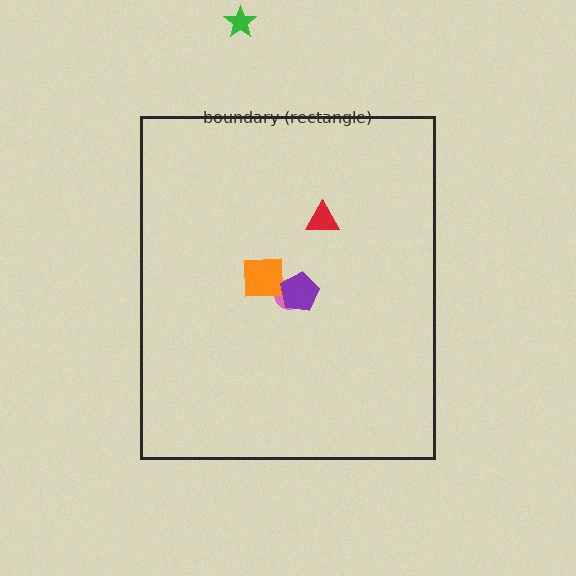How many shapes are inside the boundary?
4 inside, 1 outside.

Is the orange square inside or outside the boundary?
Inside.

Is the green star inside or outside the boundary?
Outside.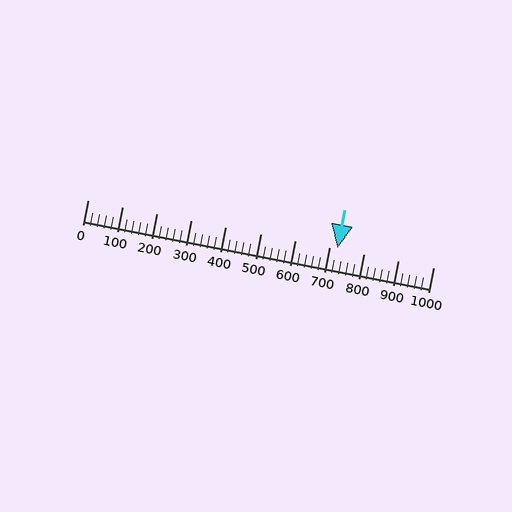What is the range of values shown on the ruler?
The ruler shows values from 0 to 1000.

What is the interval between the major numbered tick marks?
The major tick marks are spaced 100 units apart.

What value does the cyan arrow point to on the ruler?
The cyan arrow points to approximately 724.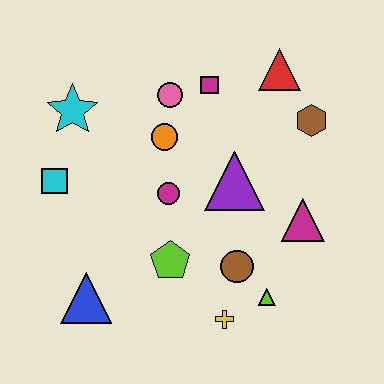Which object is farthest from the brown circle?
The cyan star is farthest from the brown circle.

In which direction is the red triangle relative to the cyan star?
The red triangle is to the right of the cyan star.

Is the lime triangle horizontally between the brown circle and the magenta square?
No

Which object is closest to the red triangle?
The brown hexagon is closest to the red triangle.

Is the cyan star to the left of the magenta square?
Yes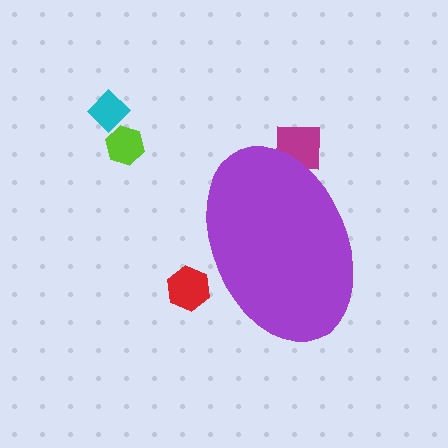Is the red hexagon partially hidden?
Yes, the red hexagon is partially hidden behind the purple ellipse.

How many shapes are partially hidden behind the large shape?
2 shapes are partially hidden.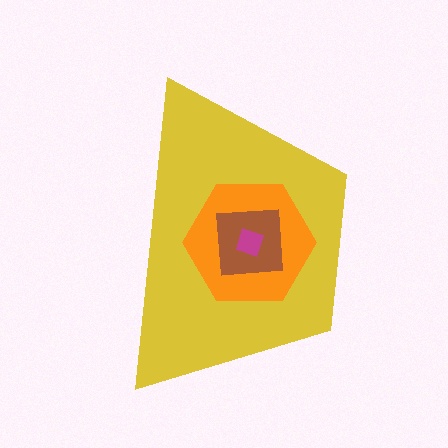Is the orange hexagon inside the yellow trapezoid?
Yes.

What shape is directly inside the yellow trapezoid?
The orange hexagon.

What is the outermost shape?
The yellow trapezoid.